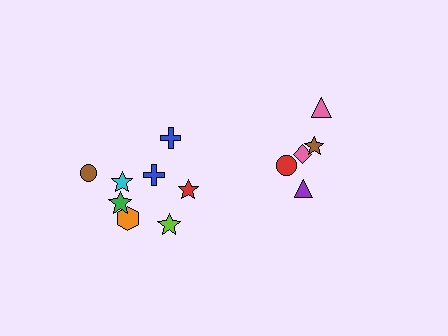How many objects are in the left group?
There are 8 objects.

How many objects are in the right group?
There are 5 objects.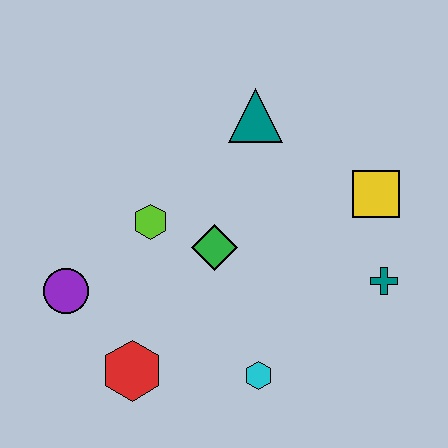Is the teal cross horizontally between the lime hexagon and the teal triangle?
No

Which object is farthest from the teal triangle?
The red hexagon is farthest from the teal triangle.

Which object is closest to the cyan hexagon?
The red hexagon is closest to the cyan hexagon.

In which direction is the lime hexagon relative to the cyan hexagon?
The lime hexagon is above the cyan hexagon.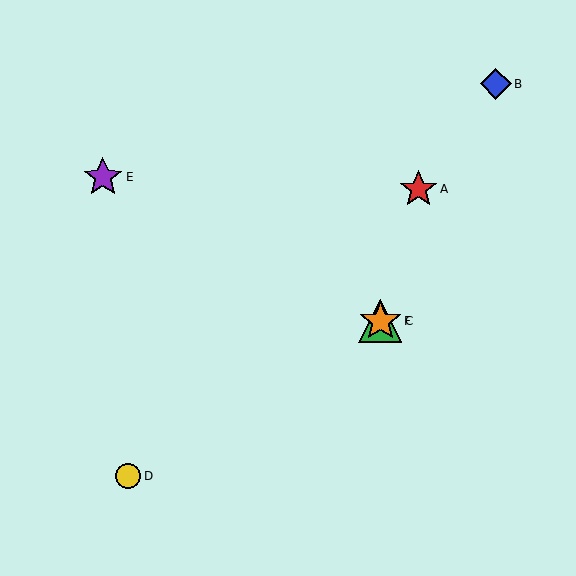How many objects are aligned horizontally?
2 objects (C, F) are aligned horizontally.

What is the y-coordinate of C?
Object C is at y≈321.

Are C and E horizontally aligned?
No, C is at y≈321 and E is at y≈177.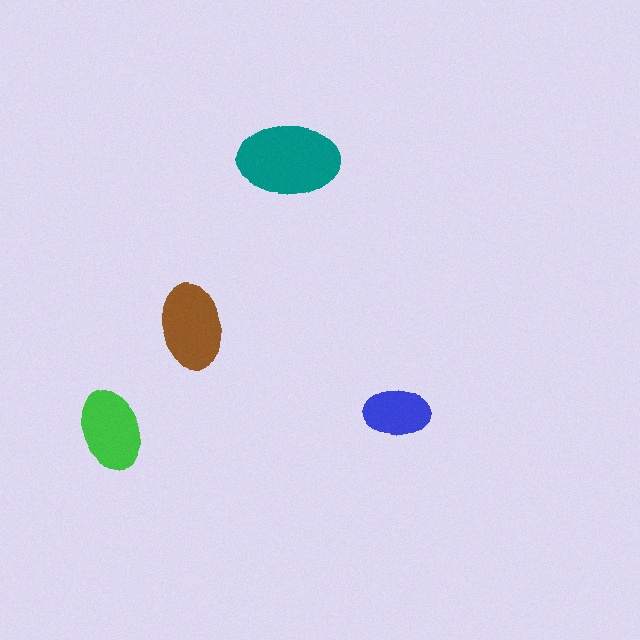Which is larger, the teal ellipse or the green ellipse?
The teal one.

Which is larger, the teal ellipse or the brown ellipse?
The teal one.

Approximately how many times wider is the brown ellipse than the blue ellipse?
About 1.5 times wider.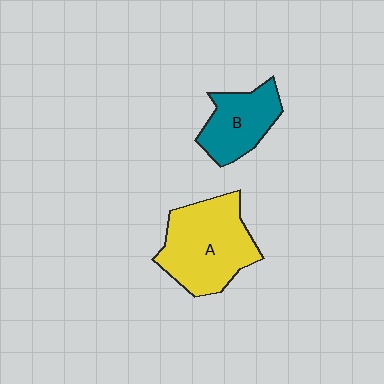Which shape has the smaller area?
Shape B (teal).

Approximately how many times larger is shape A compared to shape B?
Approximately 1.6 times.